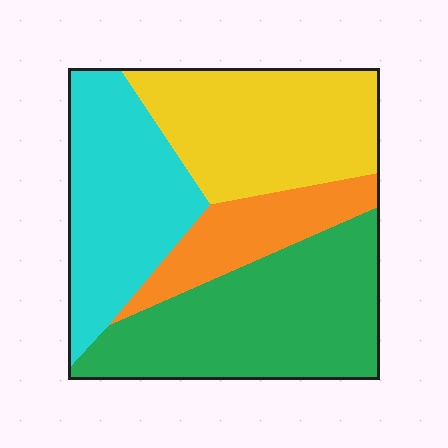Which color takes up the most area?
Green, at roughly 35%.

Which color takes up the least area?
Orange, at roughly 15%.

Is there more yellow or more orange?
Yellow.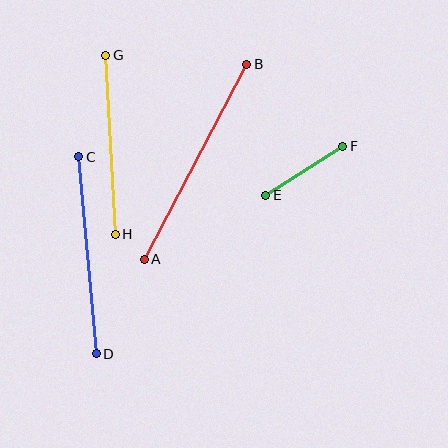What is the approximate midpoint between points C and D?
The midpoint is at approximately (88, 255) pixels.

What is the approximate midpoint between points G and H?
The midpoint is at approximately (111, 145) pixels.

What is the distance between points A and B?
The distance is approximately 220 pixels.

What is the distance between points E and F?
The distance is approximately 92 pixels.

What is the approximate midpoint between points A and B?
The midpoint is at approximately (196, 162) pixels.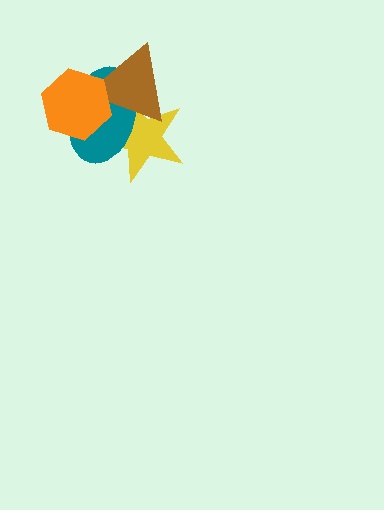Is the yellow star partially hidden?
Yes, it is partially covered by another shape.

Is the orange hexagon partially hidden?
No, no other shape covers it.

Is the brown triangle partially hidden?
Yes, it is partially covered by another shape.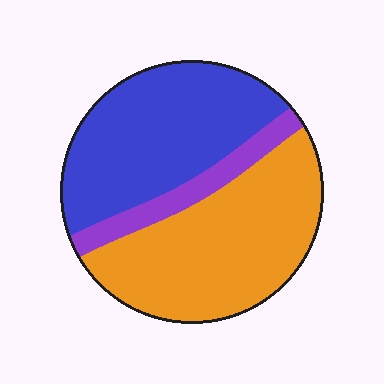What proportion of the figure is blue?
Blue takes up between a quarter and a half of the figure.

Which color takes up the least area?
Purple, at roughly 10%.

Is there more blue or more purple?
Blue.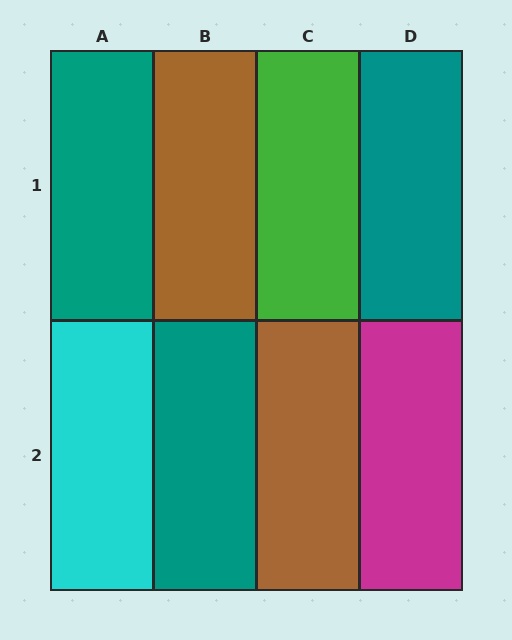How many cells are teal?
3 cells are teal.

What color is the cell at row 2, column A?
Cyan.